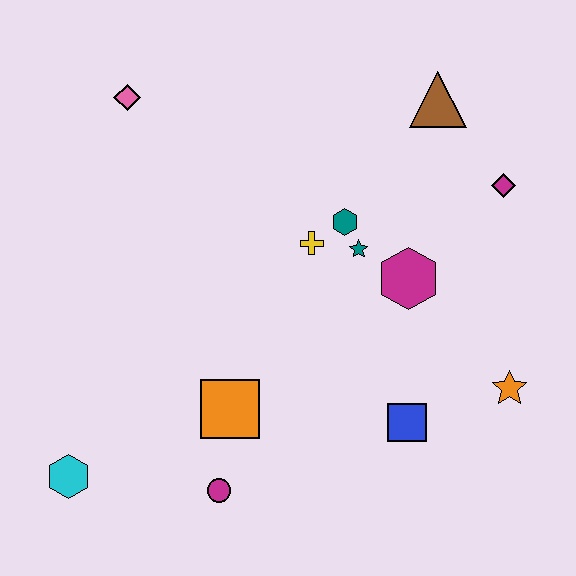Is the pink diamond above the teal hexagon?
Yes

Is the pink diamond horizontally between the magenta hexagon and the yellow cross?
No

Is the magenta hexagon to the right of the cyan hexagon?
Yes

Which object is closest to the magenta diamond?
The brown triangle is closest to the magenta diamond.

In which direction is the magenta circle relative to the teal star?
The magenta circle is below the teal star.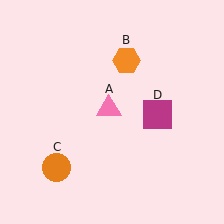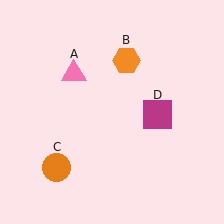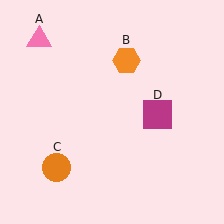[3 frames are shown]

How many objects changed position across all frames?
1 object changed position: pink triangle (object A).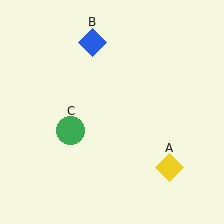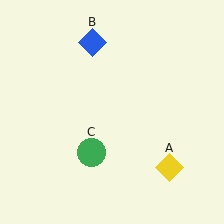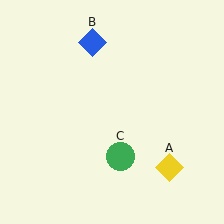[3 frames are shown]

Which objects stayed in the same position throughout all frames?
Yellow diamond (object A) and blue diamond (object B) remained stationary.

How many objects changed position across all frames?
1 object changed position: green circle (object C).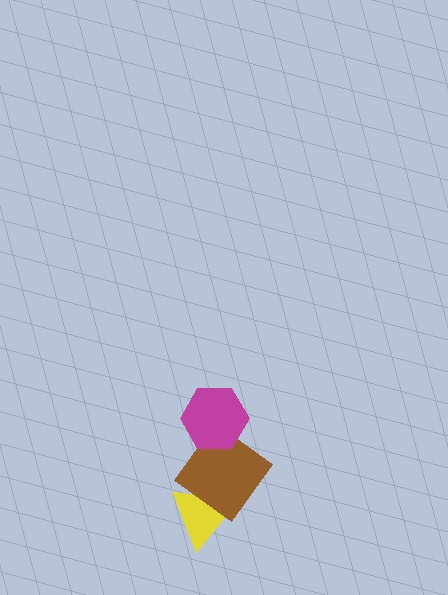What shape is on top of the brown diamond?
The magenta hexagon is on top of the brown diamond.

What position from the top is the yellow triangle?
The yellow triangle is 3rd from the top.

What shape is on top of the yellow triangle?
The brown diamond is on top of the yellow triangle.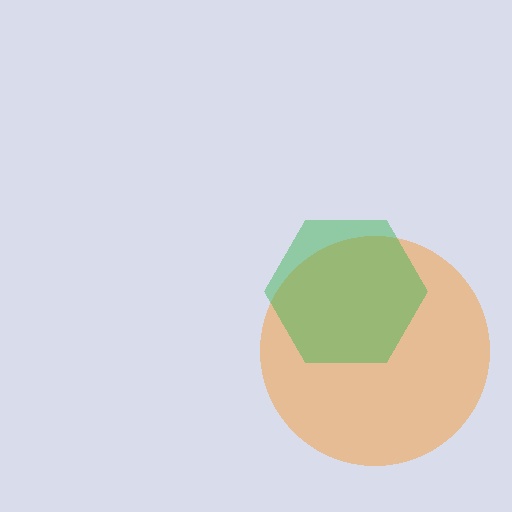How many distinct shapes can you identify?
There are 2 distinct shapes: an orange circle, a green hexagon.